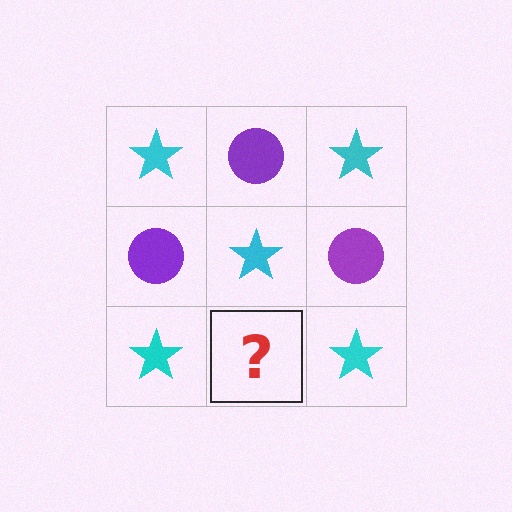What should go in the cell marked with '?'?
The missing cell should contain a purple circle.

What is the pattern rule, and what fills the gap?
The rule is that it alternates cyan star and purple circle in a checkerboard pattern. The gap should be filled with a purple circle.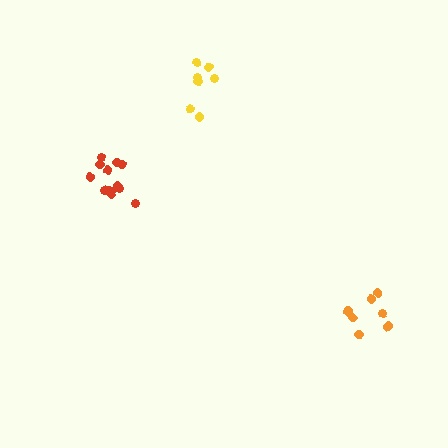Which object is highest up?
The yellow cluster is topmost.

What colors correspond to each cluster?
The clusters are colored: yellow, red, orange.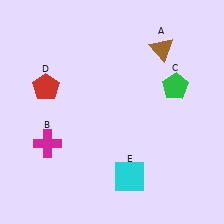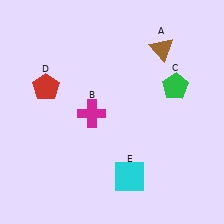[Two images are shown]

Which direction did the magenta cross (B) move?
The magenta cross (B) moved right.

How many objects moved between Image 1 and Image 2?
1 object moved between the two images.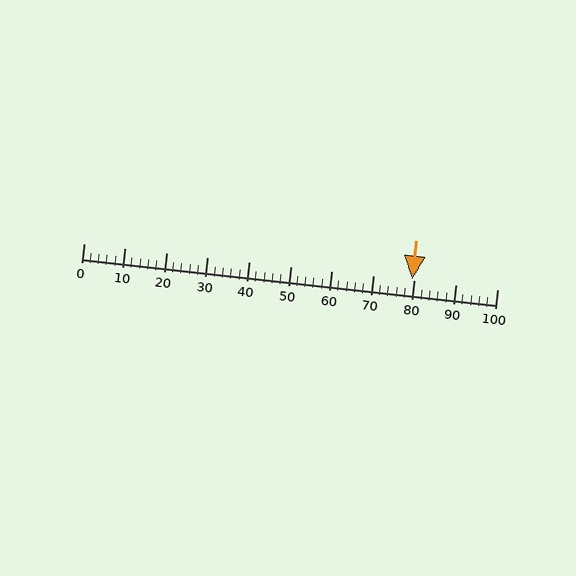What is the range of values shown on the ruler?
The ruler shows values from 0 to 100.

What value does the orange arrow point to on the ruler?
The orange arrow points to approximately 80.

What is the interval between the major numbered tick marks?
The major tick marks are spaced 10 units apart.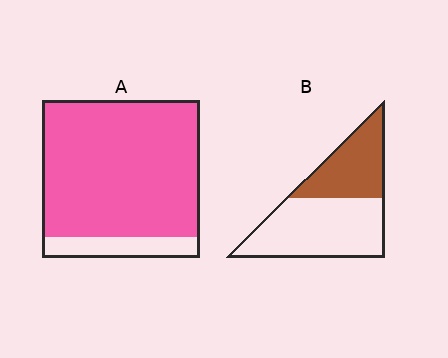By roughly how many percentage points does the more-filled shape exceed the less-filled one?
By roughly 50 percentage points (A over B).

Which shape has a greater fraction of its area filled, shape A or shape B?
Shape A.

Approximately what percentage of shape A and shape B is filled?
A is approximately 85% and B is approximately 40%.